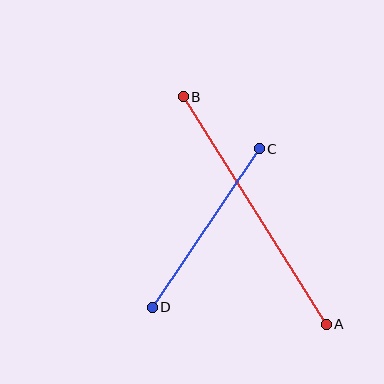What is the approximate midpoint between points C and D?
The midpoint is at approximately (206, 228) pixels.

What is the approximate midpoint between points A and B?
The midpoint is at approximately (255, 210) pixels.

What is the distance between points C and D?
The distance is approximately 191 pixels.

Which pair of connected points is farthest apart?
Points A and B are farthest apart.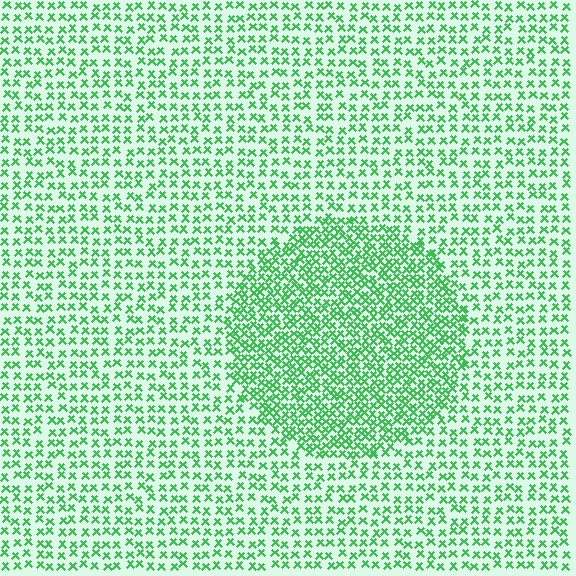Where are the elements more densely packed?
The elements are more densely packed inside the circle boundary.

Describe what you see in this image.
The image contains small green elements arranged at two different densities. A circle-shaped region is visible where the elements are more densely packed than the surrounding area.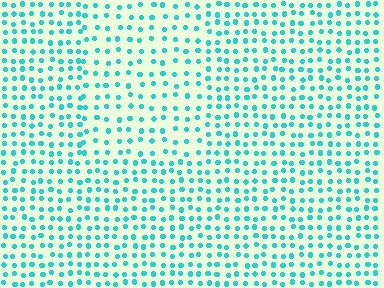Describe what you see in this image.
The image contains small cyan elements arranged at two different densities. A rectangle-shaped region is visible where the elements are less densely packed than the surrounding area.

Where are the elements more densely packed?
The elements are more densely packed outside the rectangle boundary.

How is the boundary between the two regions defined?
The boundary is defined by a change in element density (approximately 1.5x ratio). All elements are the same color, size, and shape.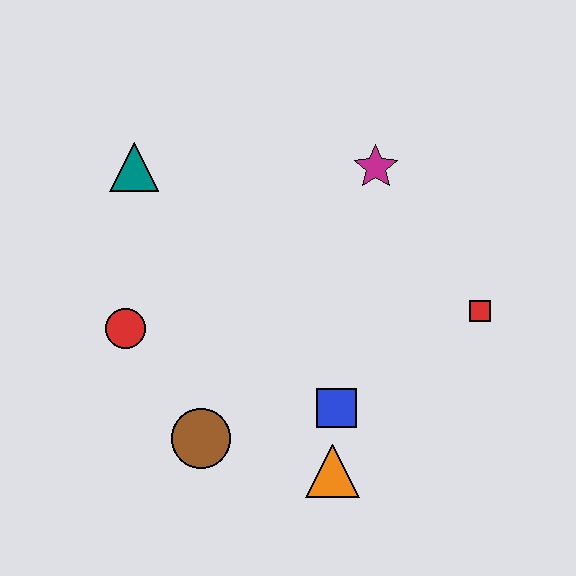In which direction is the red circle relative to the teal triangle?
The red circle is below the teal triangle.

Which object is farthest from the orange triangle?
The teal triangle is farthest from the orange triangle.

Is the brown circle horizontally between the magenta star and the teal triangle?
Yes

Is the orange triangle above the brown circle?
No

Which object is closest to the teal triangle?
The red circle is closest to the teal triangle.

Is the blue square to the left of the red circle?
No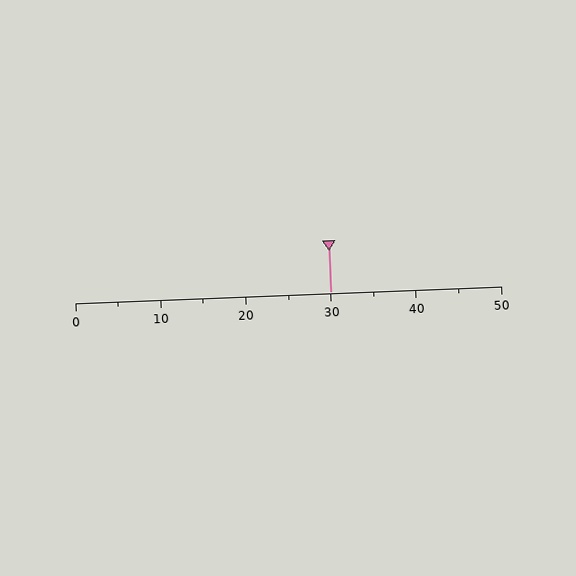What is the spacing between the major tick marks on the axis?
The major ticks are spaced 10 apart.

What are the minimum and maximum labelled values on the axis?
The axis runs from 0 to 50.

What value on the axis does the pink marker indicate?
The marker indicates approximately 30.